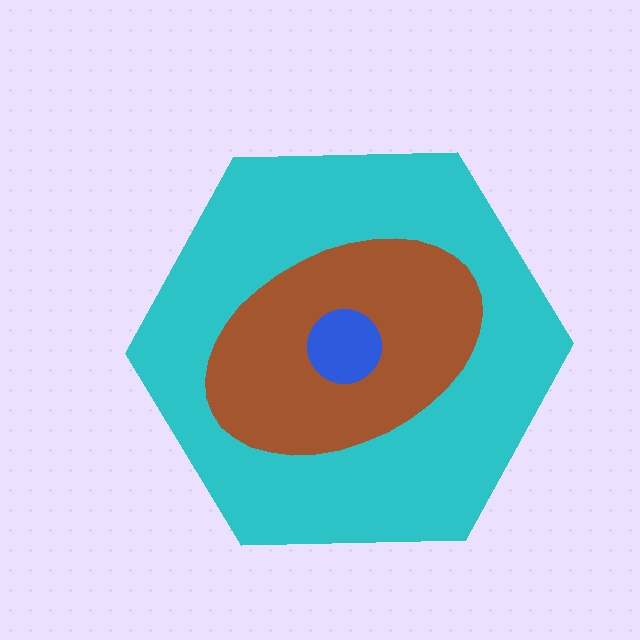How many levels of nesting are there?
3.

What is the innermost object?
The blue circle.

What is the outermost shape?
The cyan hexagon.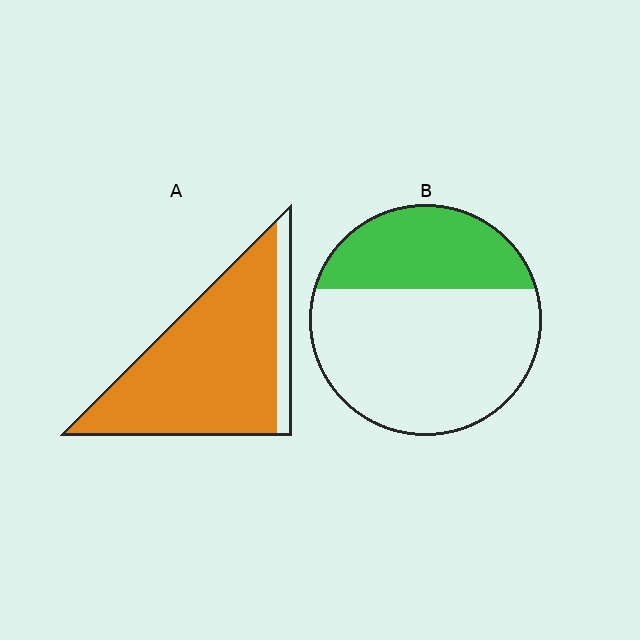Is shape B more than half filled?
No.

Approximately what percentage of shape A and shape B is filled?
A is approximately 90% and B is approximately 35%.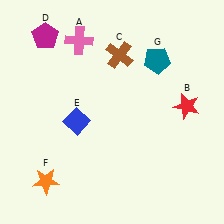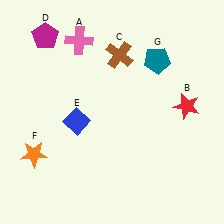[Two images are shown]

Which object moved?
The orange star (F) moved up.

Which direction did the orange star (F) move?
The orange star (F) moved up.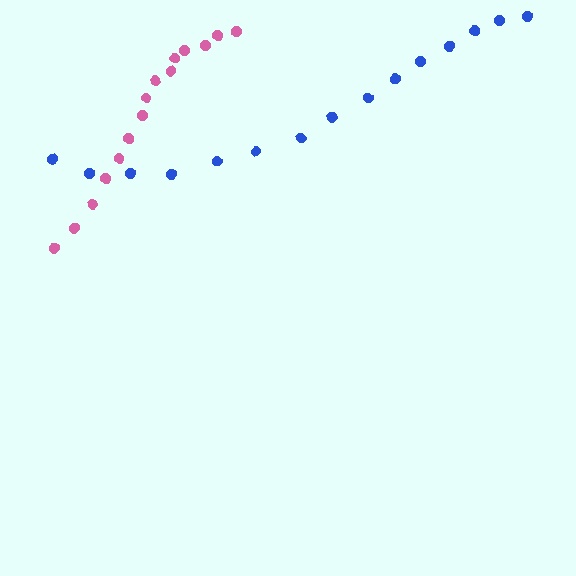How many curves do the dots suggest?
There are 2 distinct paths.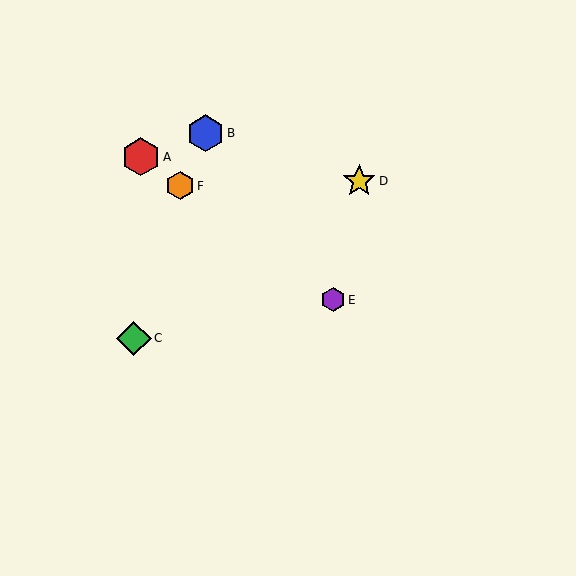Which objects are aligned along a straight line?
Objects A, E, F are aligned along a straight line.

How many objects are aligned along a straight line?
3 objects (A, E, F) are aligned along a straight line.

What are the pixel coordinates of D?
Object D is at (359, 181).